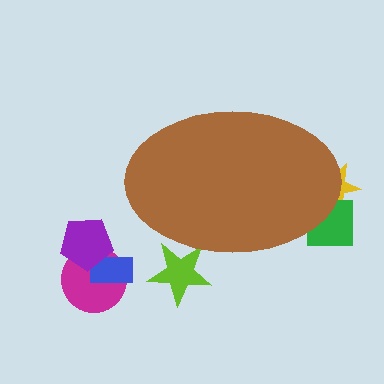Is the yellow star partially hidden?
Yes, the yellow star is partially hidden behind the brown ellipse.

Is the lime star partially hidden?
Yes, the lime star is partially hidden behind the brown ellipse.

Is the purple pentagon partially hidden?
No, the purple pentagon is fully visible.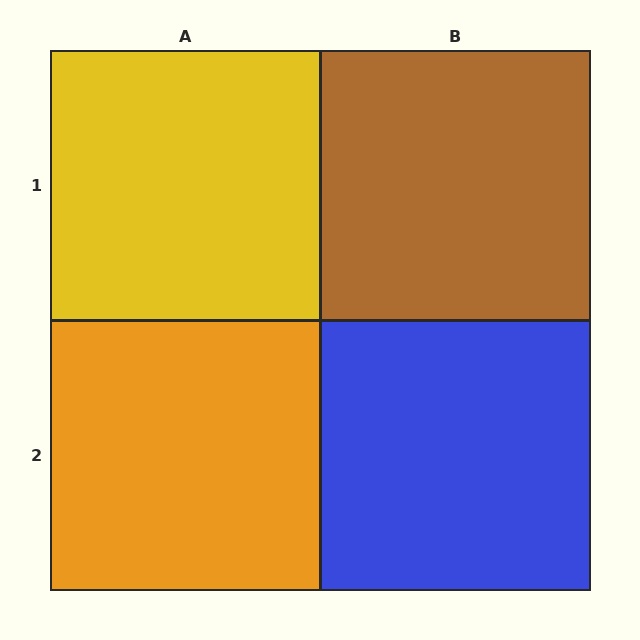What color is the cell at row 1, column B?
Brown.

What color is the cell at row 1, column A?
Yellow.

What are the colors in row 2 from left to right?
Orange, blue.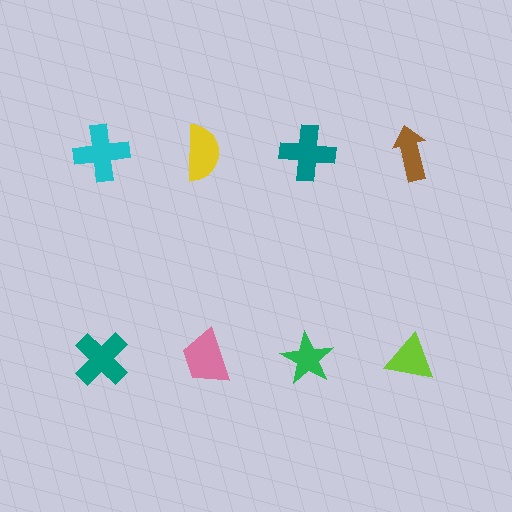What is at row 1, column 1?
A cyan cross.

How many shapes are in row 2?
4 shapes.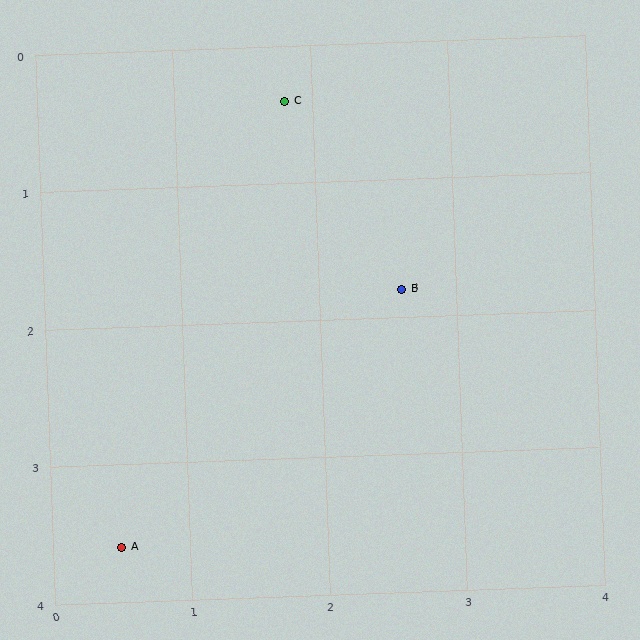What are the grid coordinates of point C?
Point C is at approximately (1.8, 0.4).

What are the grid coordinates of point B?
Point B is at approximately (2.6, 1.8).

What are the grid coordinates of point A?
Point A is at approximately (0.5, 3.6).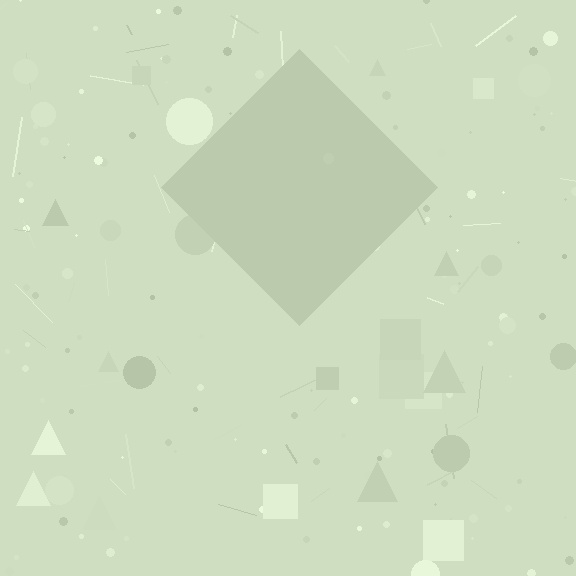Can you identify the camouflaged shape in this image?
The camouflaged shape is a diamond.